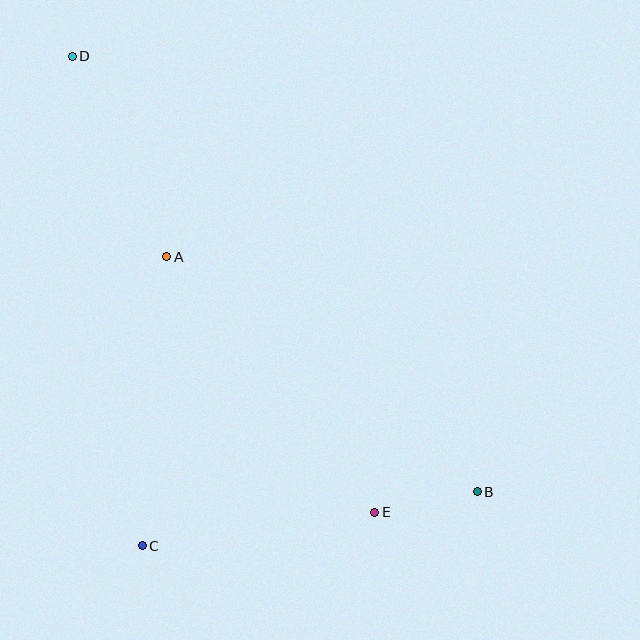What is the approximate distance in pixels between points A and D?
The distance between A and D is approximately 222 pixels.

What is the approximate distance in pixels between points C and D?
The distance between C and D is approximately 495 pixels.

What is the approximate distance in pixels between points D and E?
The distance between D and E is approximately 547 pixels.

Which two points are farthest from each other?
Points B and D are farthest from each other.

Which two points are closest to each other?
Points B and E are closest to each other.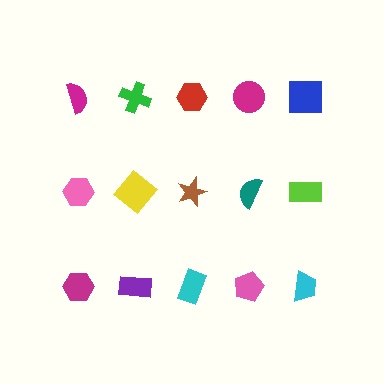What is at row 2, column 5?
A lime rectangle.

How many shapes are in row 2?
5 shapes.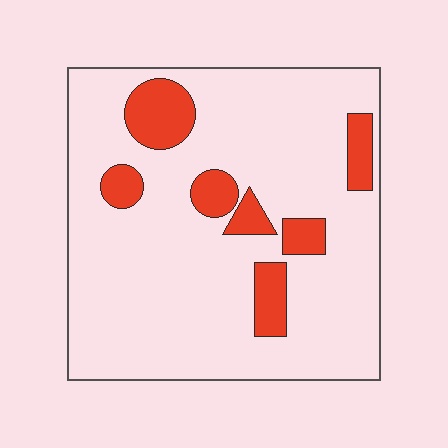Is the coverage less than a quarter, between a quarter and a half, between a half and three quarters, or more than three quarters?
Less than a quarter.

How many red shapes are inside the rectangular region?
7.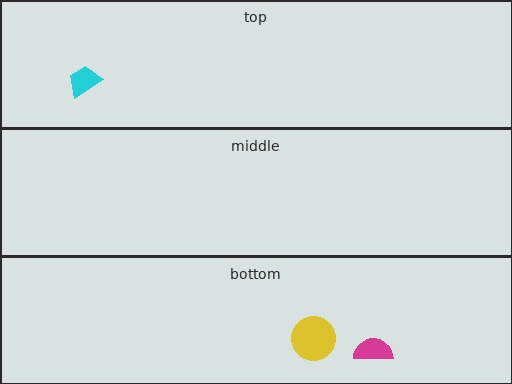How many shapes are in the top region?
1.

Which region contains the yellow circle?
The bottom region.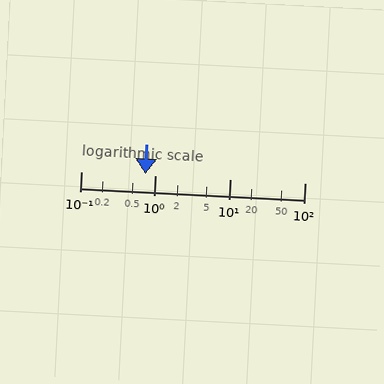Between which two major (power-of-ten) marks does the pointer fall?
The pointer is between 0.1 and 1.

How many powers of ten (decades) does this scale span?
The scale spans 3 decades, from 0.1 to 100.